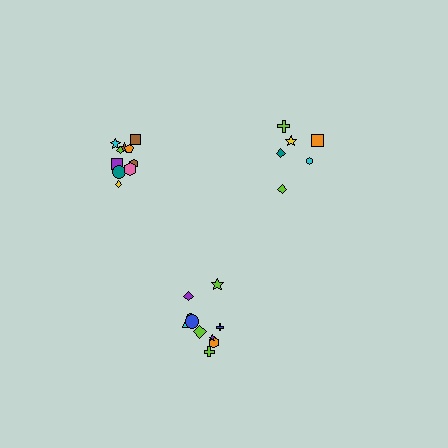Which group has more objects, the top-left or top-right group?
The top-left group.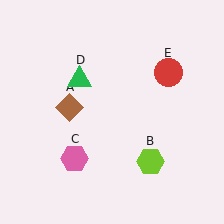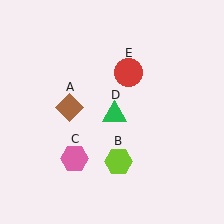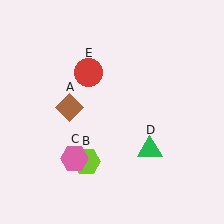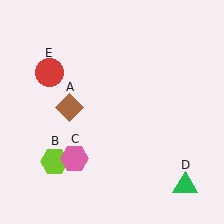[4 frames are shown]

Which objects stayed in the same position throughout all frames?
Brown diamond (object A) and pink hexagon (object C) remained stationary.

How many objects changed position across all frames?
3 objects changed position: lime hexagon (object B), green triangle (object D), red circle (object E).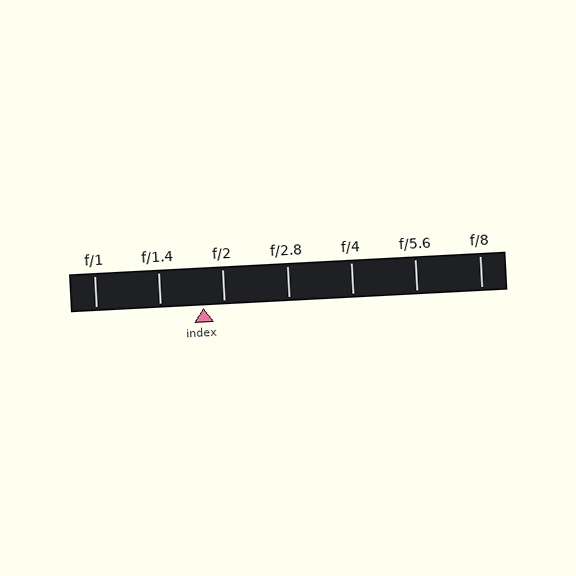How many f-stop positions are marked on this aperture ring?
There are 7 f-stop positions marked.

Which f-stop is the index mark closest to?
The index mark is closest to f/2.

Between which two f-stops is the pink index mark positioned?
The index mark is between f/1.4 and f/2.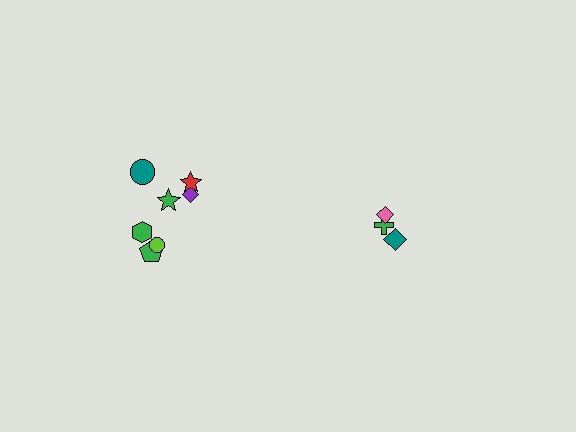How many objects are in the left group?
There are 7 objects.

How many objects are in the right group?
There are 3 objects.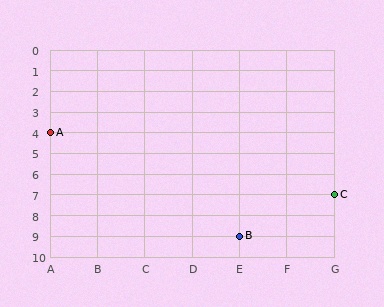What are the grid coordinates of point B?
Point B is at grid coordinates (E, 9).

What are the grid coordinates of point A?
Point A is at grid coordinates (A, 4).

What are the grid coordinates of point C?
Point C is at grid coordinates (G, 7).